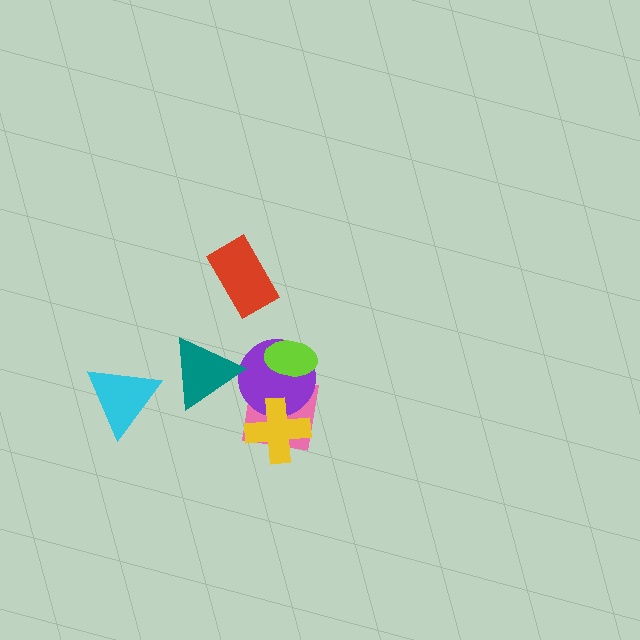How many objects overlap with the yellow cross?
2 objects overlap with the yellow cross.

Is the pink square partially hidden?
Yes, it is partially covered by another shape.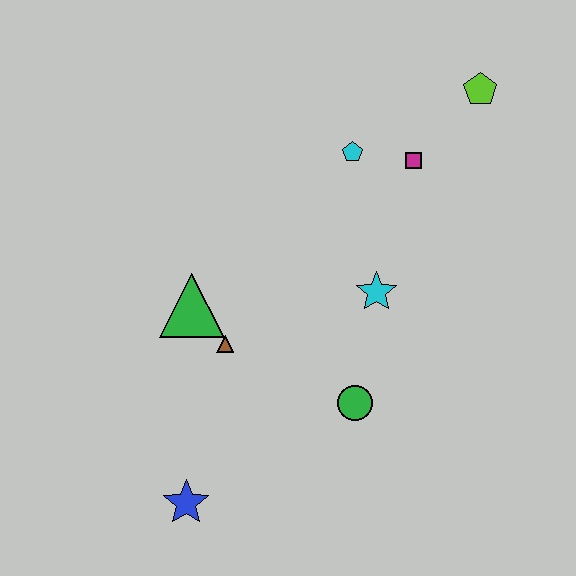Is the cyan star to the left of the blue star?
No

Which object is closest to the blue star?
The brown triangle is closest to the blue star.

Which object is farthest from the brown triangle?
The lime pentagon is farthest from the brown triangle.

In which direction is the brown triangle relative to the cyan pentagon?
The brown triangle is below the cyan pentagon.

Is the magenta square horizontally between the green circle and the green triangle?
No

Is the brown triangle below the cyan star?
Yes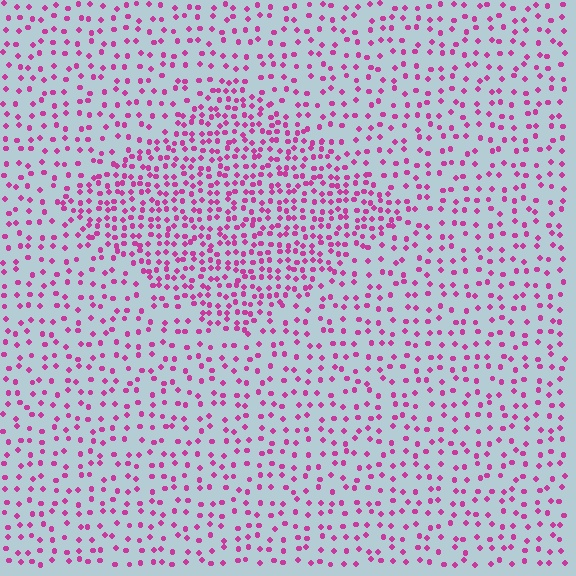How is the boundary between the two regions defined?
The boundary is defined by a change in element density (approximately 2.0x ratio). All elements are the same color, size, and shape.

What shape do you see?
I see a diamond.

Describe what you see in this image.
The image contains small magenta elements arranged at two different densities. A diamond-shaped region is visible where the elements are more densely packed than the surrounding area.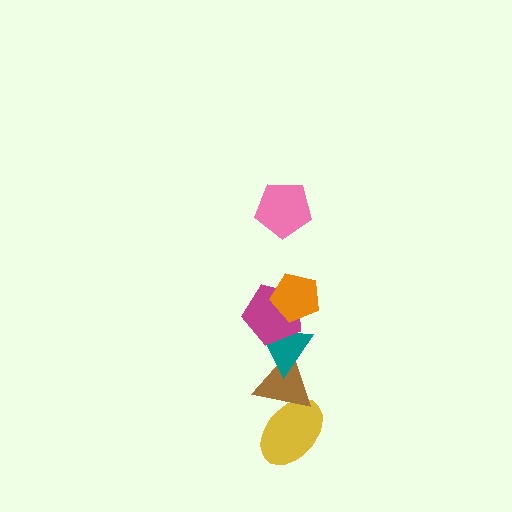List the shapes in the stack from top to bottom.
From top to bottom: the pink pentagon, the orange pentagon, the magenta pentagon, the teal triangle, the brown triangle, the yellow ellipse.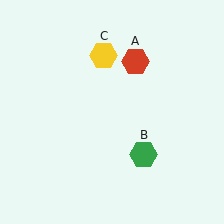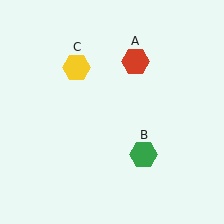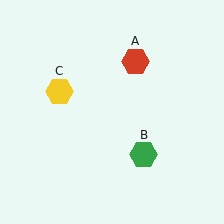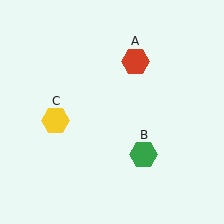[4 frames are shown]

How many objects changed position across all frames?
1 object changed position: yellow hexagon (object C).